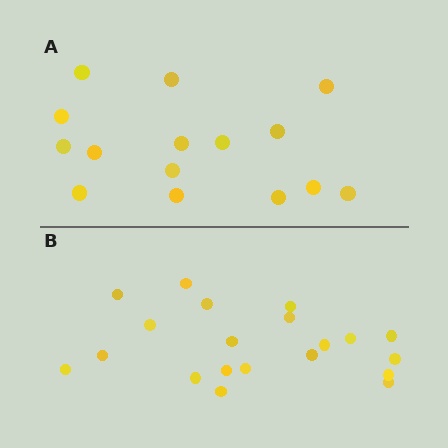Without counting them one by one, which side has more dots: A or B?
Region B (the bottom region) has more dots.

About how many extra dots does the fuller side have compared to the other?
Region B has about 5 more dots than region A.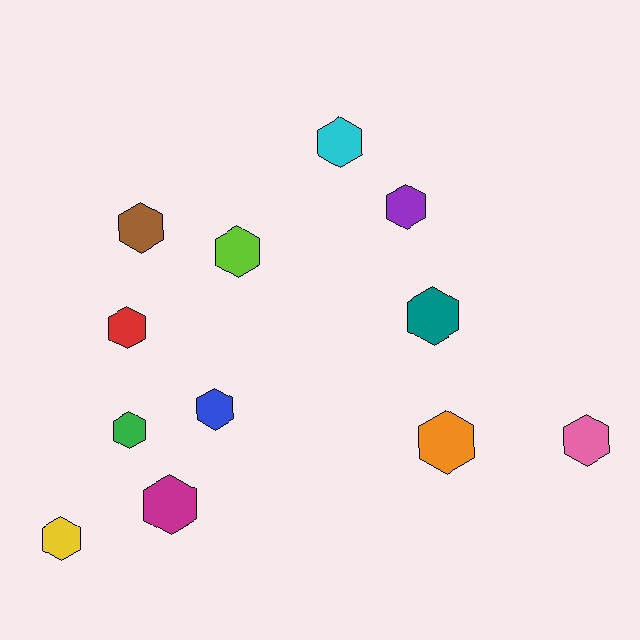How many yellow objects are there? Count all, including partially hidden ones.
There is 1 yellow object.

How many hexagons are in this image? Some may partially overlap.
There are 12 hexagons.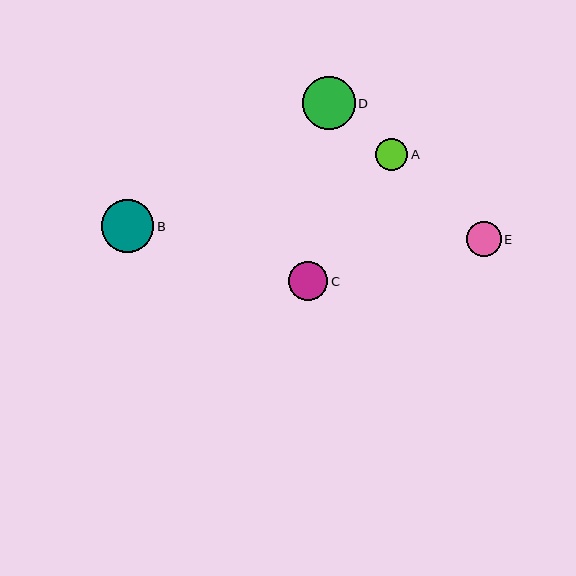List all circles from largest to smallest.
From largest to smallest: D, B, C, E, A.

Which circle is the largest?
Circle D is the largest with a size of approximately 53 pixels.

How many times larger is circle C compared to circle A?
Circle C is approximately 1.2 times the size of circle A.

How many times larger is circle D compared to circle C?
Circle D is approximately 1.4 times the size of circle C.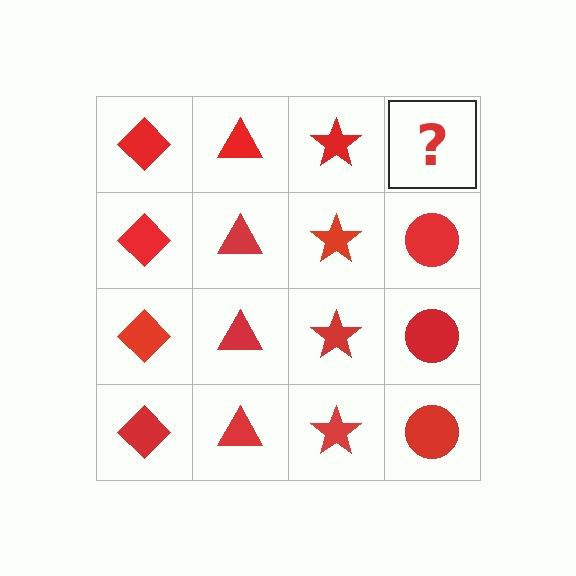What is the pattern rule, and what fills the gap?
The rule is that each column has a consistent shape. The gap should be filled with a red circle.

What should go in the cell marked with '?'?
The missing cell should contain a red circle.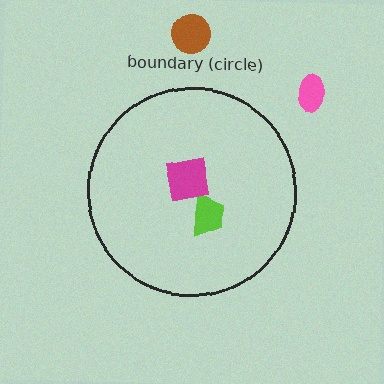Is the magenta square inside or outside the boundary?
Inside.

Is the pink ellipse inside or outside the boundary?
Outside.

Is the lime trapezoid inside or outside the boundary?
Inside.